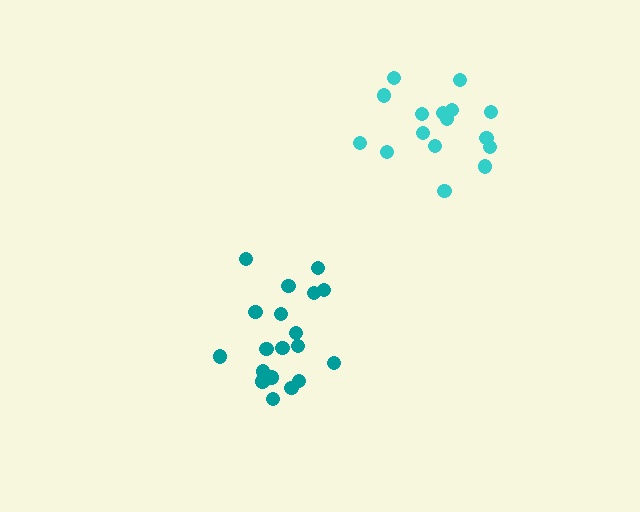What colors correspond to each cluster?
The clusters are colored: cyan, teal.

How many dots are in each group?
Group 1: 16 dots, Group 2: 19 dots (35 total).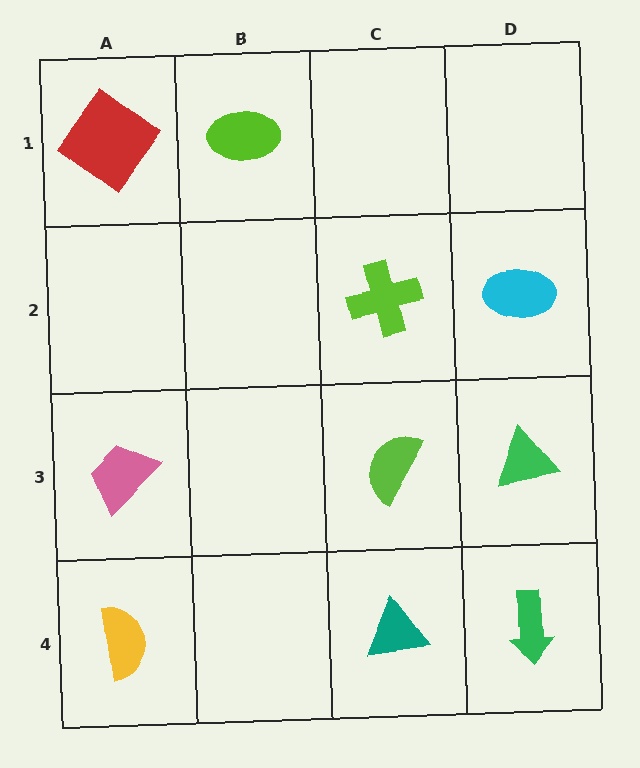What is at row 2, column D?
A cyan ellipse.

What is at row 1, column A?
A red diamond.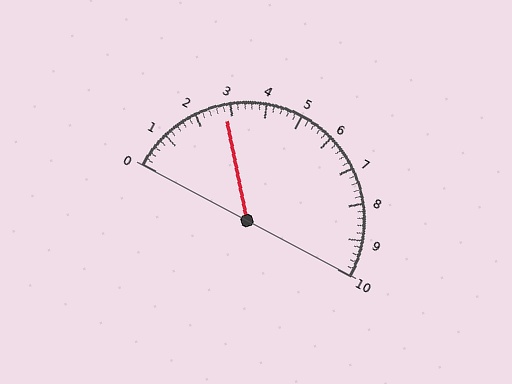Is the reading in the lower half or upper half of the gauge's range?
The reading is in the lower half of the range (0 to 10).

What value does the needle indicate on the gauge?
The needle indicates approximately 2.8.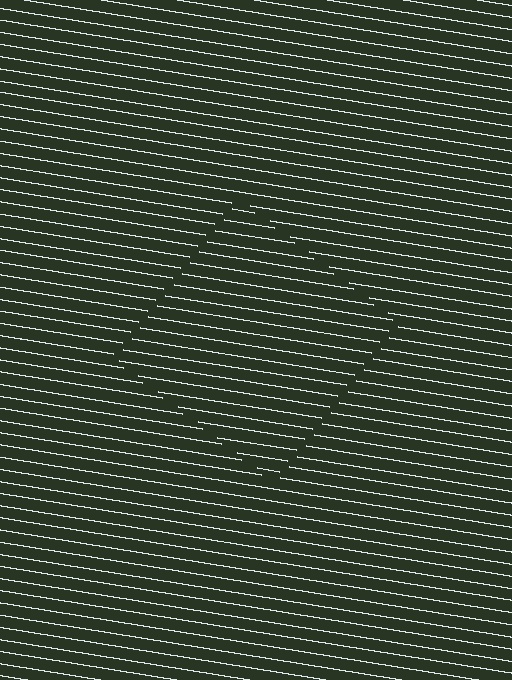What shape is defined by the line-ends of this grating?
An illusory square. The interior of the shape contains the same grating, shifted by half a period — the contour is defined by the phase discontinuity where line-ends from the inner and outer gratings abut.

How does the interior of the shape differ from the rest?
The interior of the shape contains the same grating, shifted by half a period — the contour is defined by the phase discontinuity where line-ends from the inner and outer gratings abut.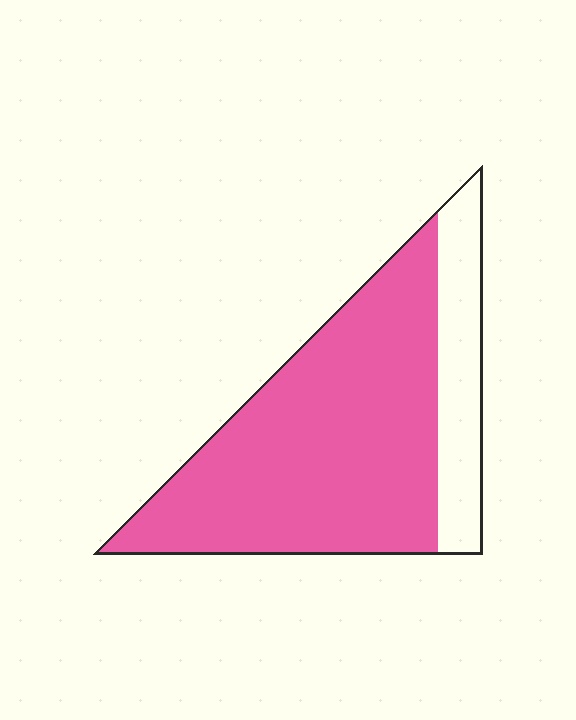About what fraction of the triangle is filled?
About four fifths (4/5).